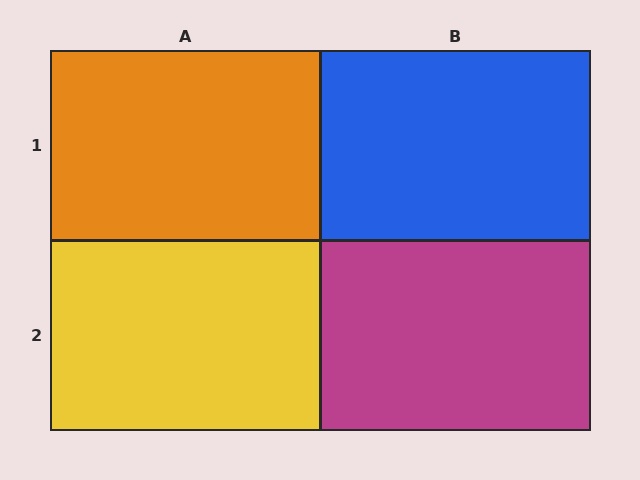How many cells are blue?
1 cell is blue.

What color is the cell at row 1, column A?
Orange.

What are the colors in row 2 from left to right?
Yellow, magenta.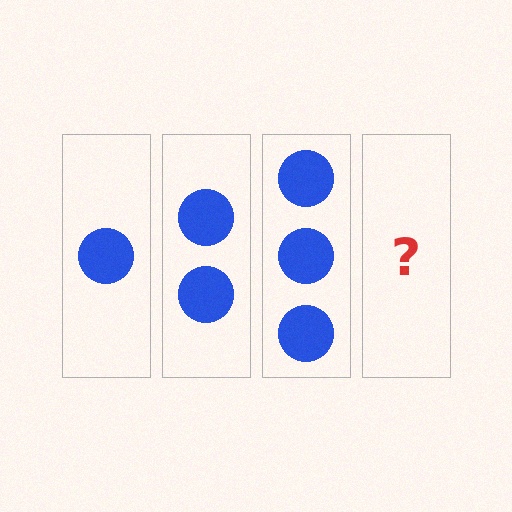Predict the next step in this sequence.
The next step is 4 circles.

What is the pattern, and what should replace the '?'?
The pattern is that each step adds one more circle. The '?' should be 4 circles.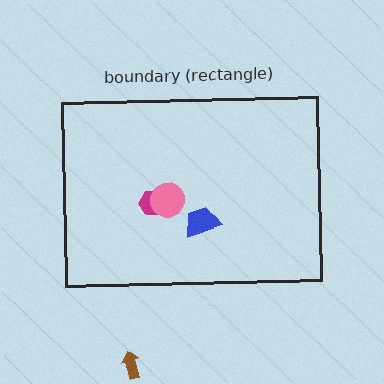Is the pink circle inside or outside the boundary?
Inside.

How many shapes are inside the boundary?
3 inside, 1 outside.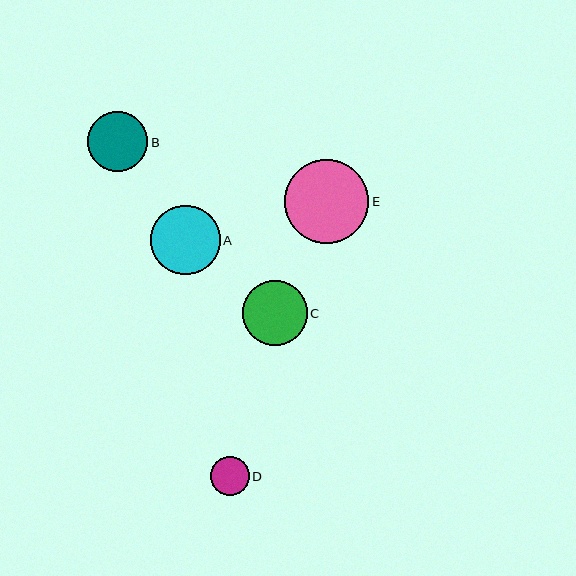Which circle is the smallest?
Circle D is the smallest with a size of approximately 38 pixels.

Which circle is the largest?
Circle E is the largest with a size of approximately 85 pixels.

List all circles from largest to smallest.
From largest to smallest: E, A, C, B, D.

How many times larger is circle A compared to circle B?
Circle A is approximately 1.2 times the size of circle B.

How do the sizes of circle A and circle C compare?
Circle A and circle C are approximately the same size.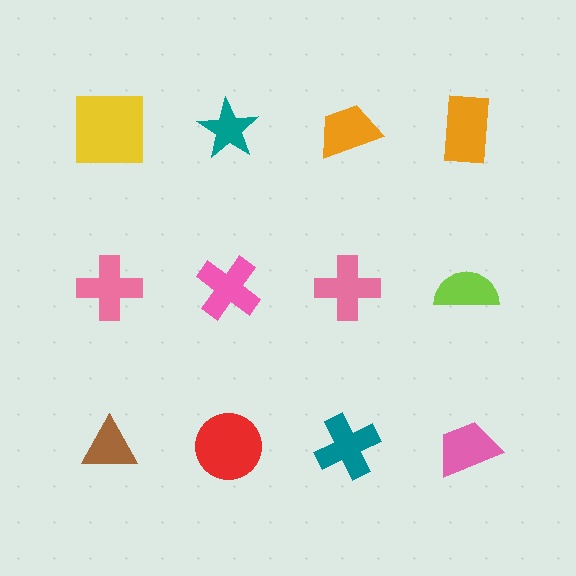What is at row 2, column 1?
A pink cross.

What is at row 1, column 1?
A yellow square.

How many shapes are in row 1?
4 shapes.